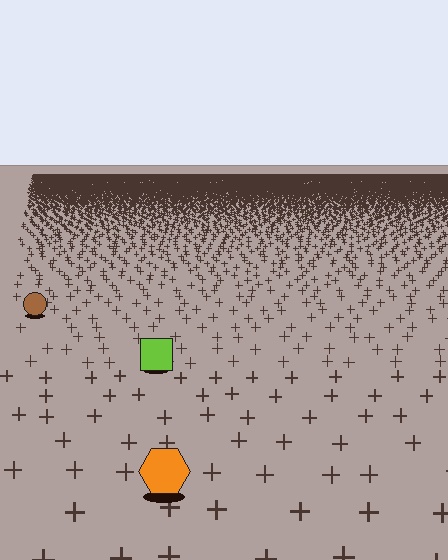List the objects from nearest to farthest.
From nearest to farthest: the orange hexagon, the lime square, the brown circle.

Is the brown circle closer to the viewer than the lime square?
No. The lime square is closer — you can tell from the texture gradient: the ground texture is coarser near it.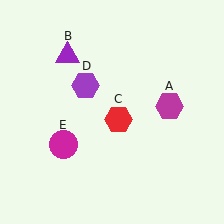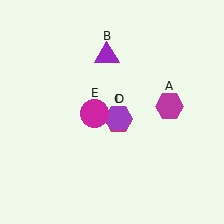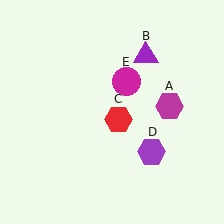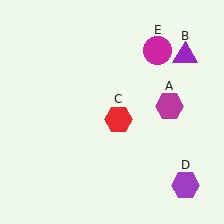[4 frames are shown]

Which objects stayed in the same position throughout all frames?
Magenta hexagon (object A) and red hexagon (object C) remained stationary.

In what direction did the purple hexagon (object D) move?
The purple hexagon (object D) moved down and to the right.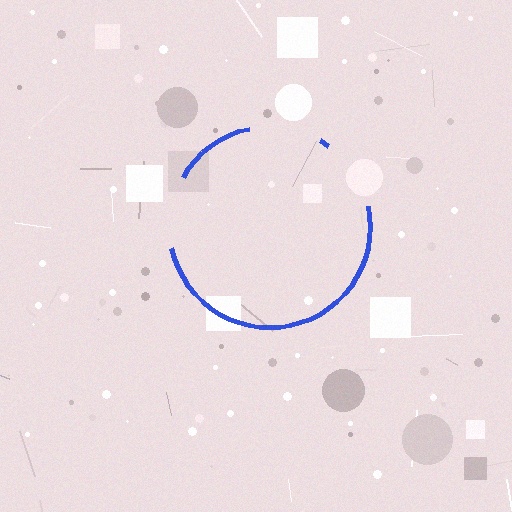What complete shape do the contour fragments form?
The contour fragments form a circle.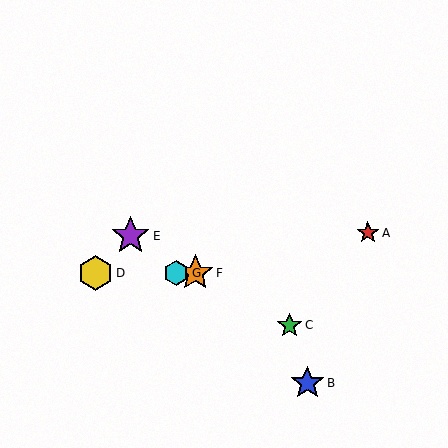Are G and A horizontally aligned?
No, G is at y≈273 and A is at y≈233.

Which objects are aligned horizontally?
Objects D, F, G are aligned horizontally.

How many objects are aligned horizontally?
3 objects (D, F, G) are aligned horizontally.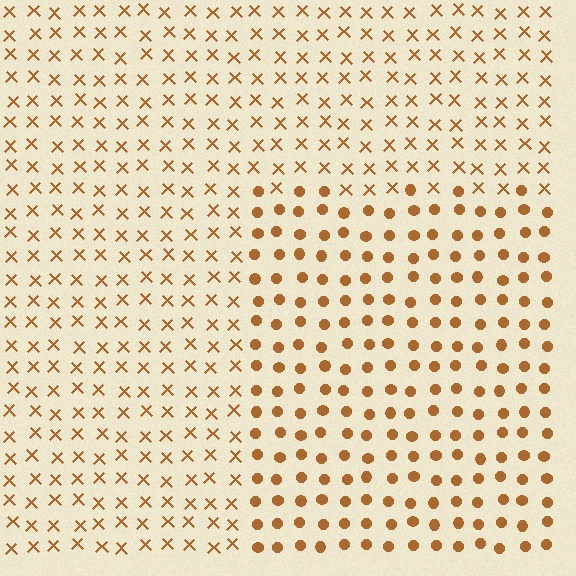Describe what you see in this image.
The image is filled with small brown elements arranged in a uniform grid. A rectangle-shaped region contains circles, while the surrounding area contains X marks. The boundary is defined purely by the change in element shape.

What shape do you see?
I see a rectangle.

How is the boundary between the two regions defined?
The boundary is defined by a change in element shape: circles inside vs. X marks outside. All elements share the same color and spacing.